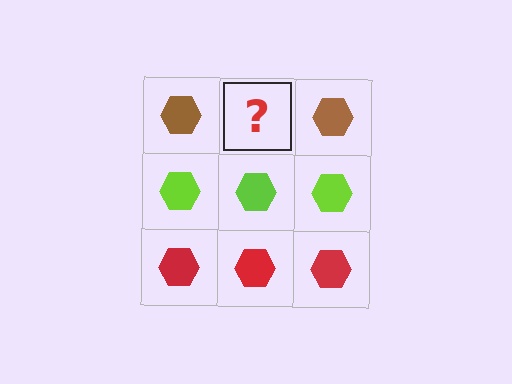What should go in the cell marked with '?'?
The missing cell should contain a brown hexagon.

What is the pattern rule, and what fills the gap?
The rule is that each row has a consistent color. The gap should be filled with a brown hexagon.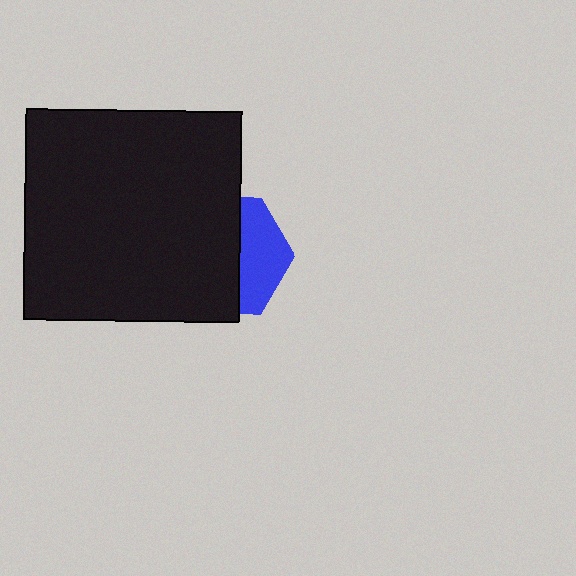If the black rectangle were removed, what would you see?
You would see the complete blue hexagon.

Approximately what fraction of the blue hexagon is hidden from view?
Roughly 62% of the blue hexagon is hidden behind the black rectangle.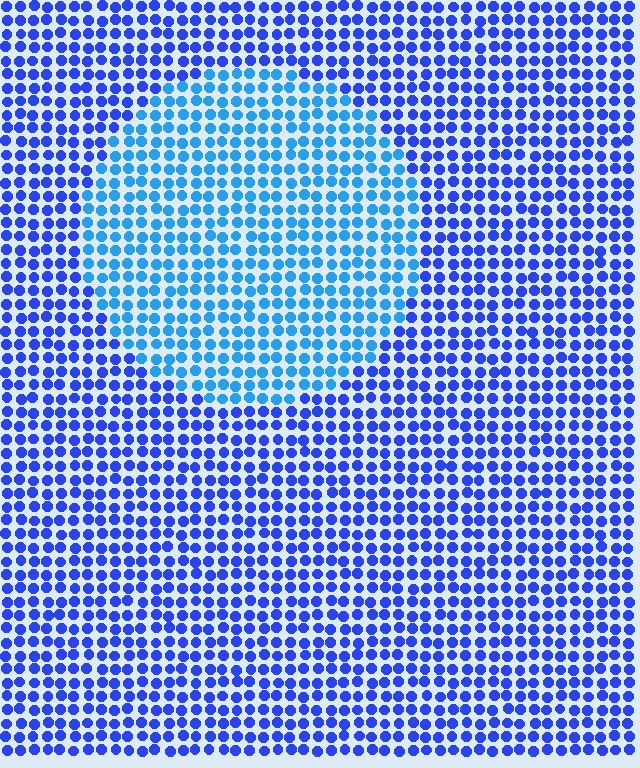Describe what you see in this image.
The image is filled with small blue elements in a uniform arrangement. A circle-shaped region is visible where the elements are tinted to a slightly different hue, forming a subtle color boundary.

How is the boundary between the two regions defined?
The boundary is defined purely by a slight shift in hue (about 29 degrees). Spacing, size, and orientation are identical on both sides.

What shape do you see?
I see a circle.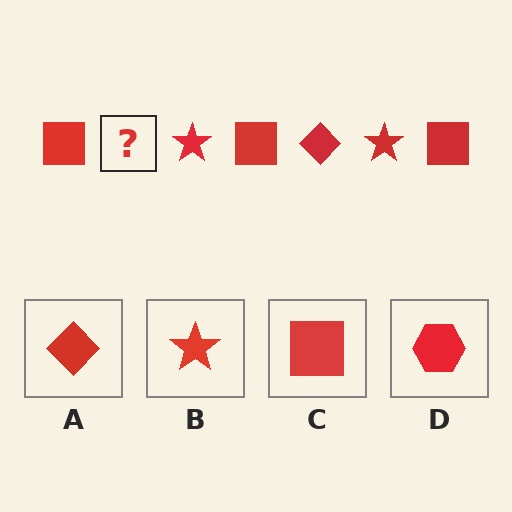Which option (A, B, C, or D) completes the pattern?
A.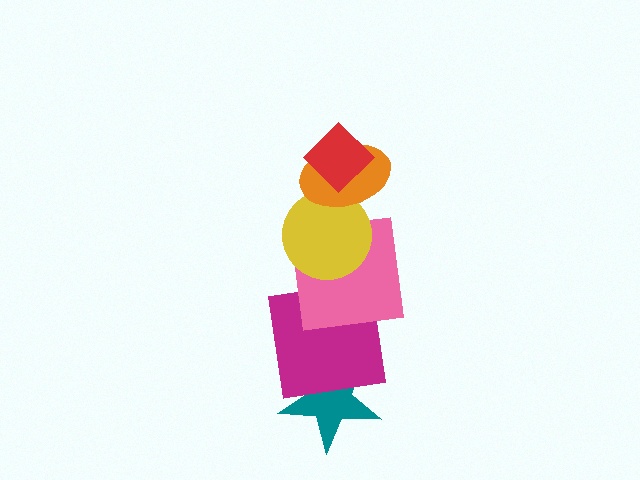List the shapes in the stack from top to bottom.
From top to bottom: the red diamond, the orange ellipse, the yellow circle, the pink square, the magenta square, the teal star.